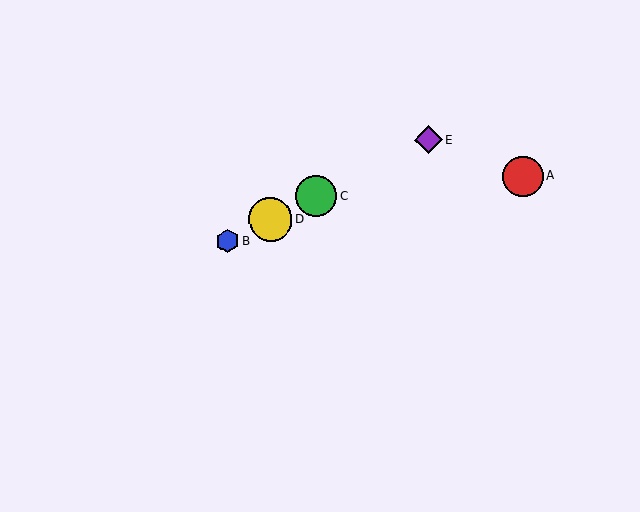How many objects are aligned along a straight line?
4 objects (B, C, D, E) are aligned along a straight line.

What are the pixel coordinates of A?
Object A is at (523, 176).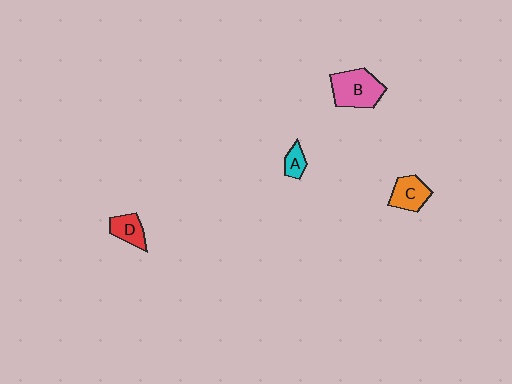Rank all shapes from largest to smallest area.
From largest to smallest: B (pink), C (orange), D (red), A (cyan).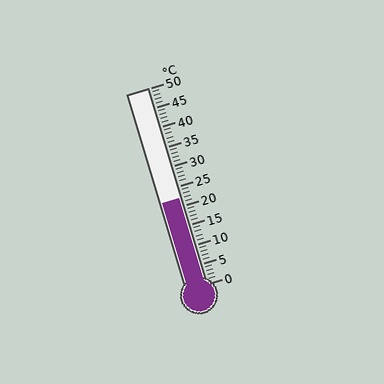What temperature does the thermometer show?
The thermometer shows approximately 22°C.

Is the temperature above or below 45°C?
The temperature is below 45°C.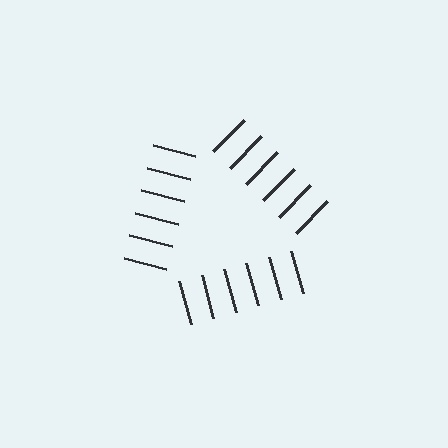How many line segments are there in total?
18 — 6 along each of the 3 edges.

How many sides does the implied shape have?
3 sides — the line-ends trace a triangle.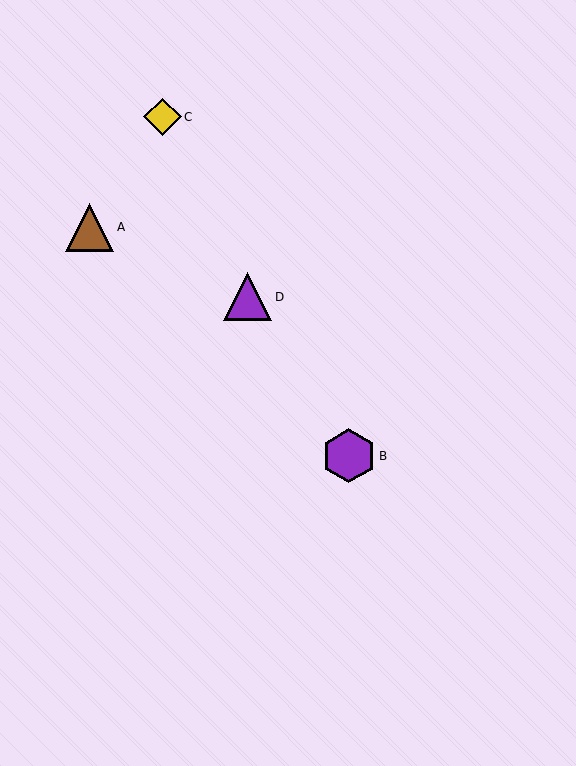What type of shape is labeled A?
Shape A is a brown triangle.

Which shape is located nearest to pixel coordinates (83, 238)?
The brown triangle (labeled A) at (90, 227) is nearest to that location.